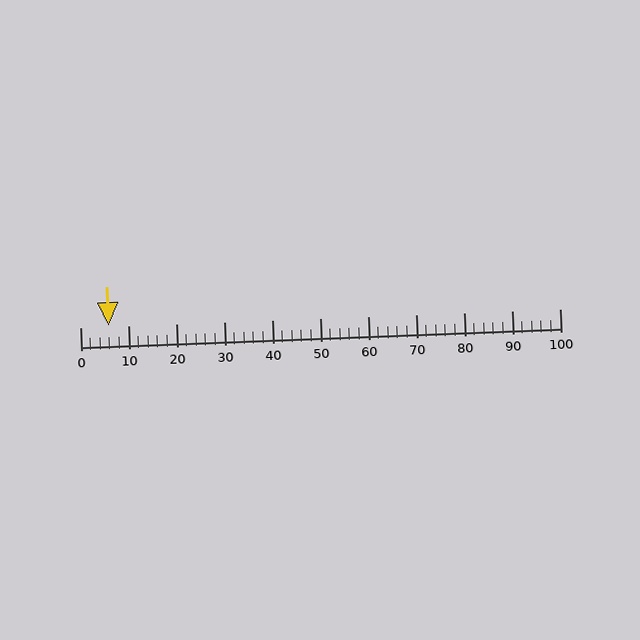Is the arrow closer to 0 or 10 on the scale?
The arrow is closer to 10.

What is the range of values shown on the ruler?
The ruler shows values from 0 to 100.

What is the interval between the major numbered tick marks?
The major tick marks are spaced 10 units apart.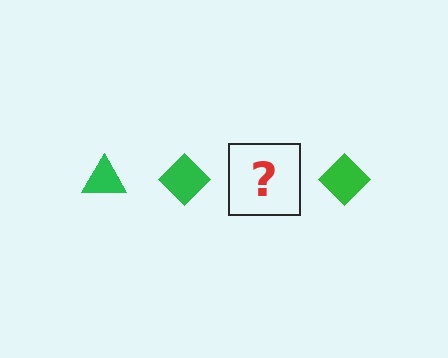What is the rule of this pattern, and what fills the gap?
The rule is that the pattern cycles through triangle, diamond shapes in green. The gap should be filled with a green triangle.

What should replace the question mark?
The question mark should be replaced with a green triangle.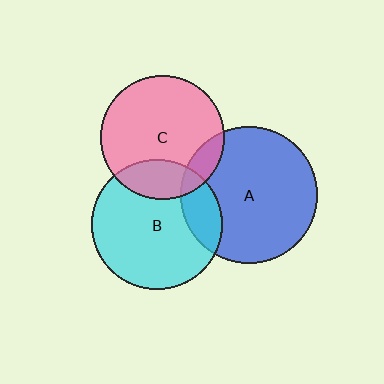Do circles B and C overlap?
Yes.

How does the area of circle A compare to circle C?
Approximately 1.2 times.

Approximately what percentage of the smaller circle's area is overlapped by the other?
Approximately 20%.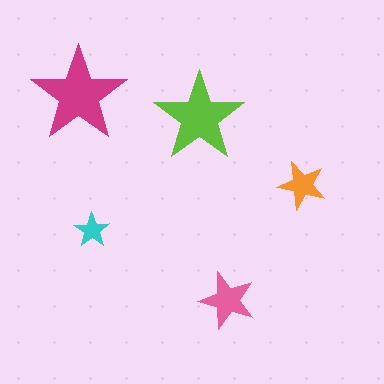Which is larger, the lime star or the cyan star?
The lime one.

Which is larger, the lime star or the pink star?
The lime one.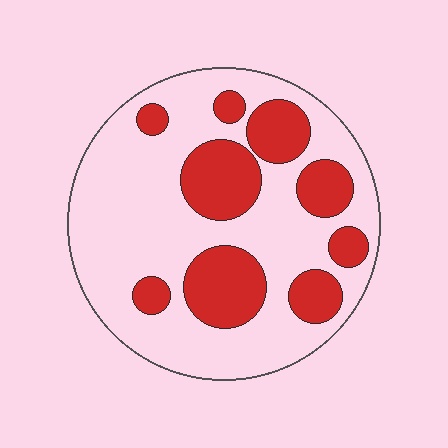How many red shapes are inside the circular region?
9.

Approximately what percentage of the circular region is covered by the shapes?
Approximately 30%.